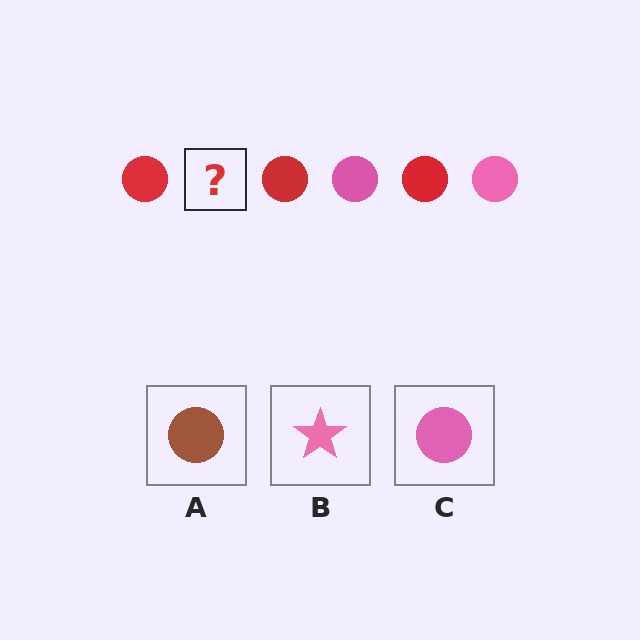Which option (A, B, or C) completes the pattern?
C.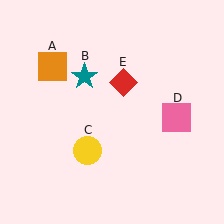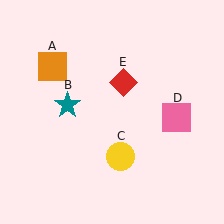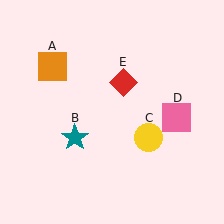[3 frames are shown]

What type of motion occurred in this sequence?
The teal star (object B), yellow circle (object C) rotated counterclockwise around the center of the scene.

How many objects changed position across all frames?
2 objects changed position: teal star (object B), yellow circle (object C).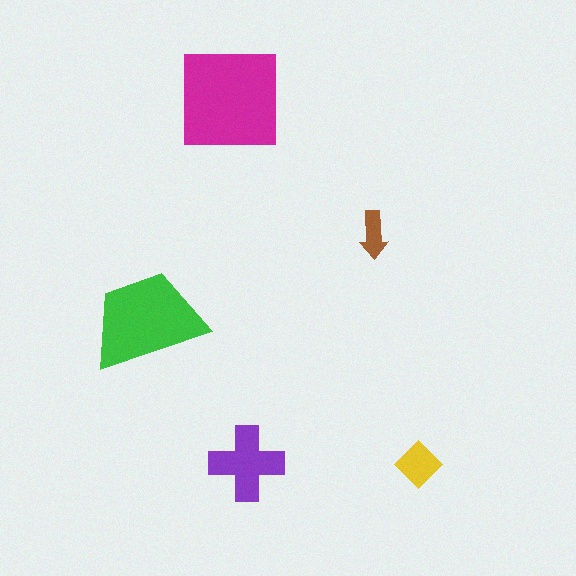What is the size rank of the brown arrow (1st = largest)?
5th.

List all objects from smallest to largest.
The brown arrow, the yellow diamond, the purple cross, the green trapezoid, the magenta square.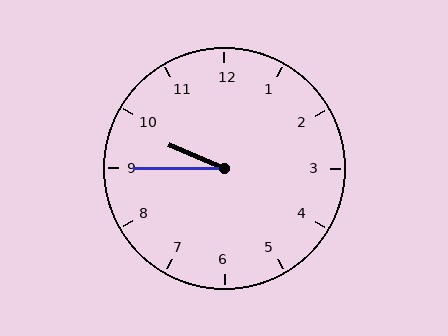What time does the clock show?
9:45.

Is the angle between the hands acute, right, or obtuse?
It is acute.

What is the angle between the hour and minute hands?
Approximately 22 degrees.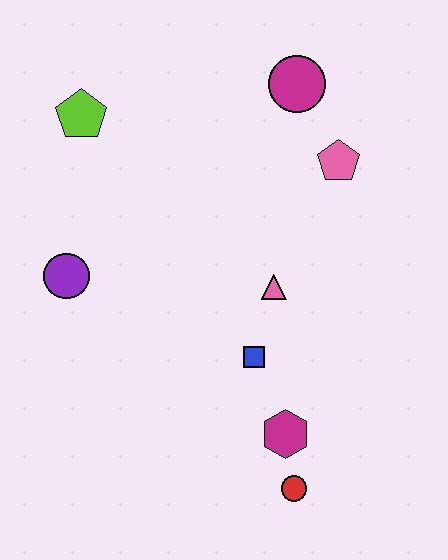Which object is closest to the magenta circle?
The pink pentagon is closest to the magenta circle.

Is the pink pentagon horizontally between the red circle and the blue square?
No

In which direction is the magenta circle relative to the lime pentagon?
The magenta circle is to the right of the lime pentagon.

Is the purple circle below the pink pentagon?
Yes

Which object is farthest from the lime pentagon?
The red circle is farthest from the lime pentagon.